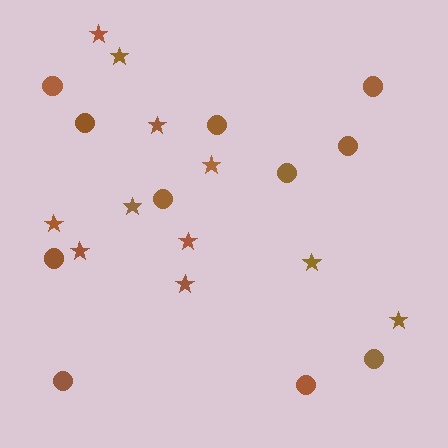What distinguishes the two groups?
There are 2 groups: one group of circles (11) and one group of stars (11).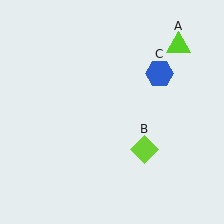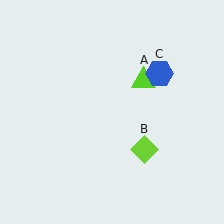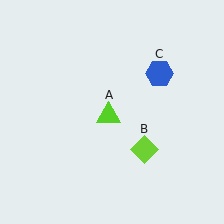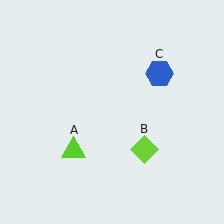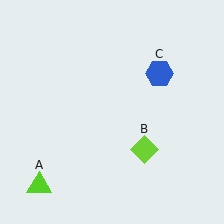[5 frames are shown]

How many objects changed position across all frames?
1 object changed position: lime triangle (object A).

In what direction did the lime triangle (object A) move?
The lime triangle (object A) moved down and to the left.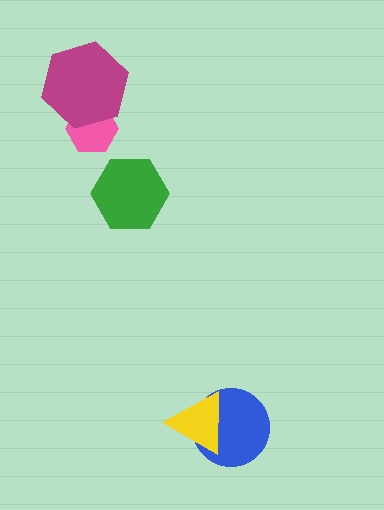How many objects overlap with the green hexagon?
0 objects overlap with the green hexagon.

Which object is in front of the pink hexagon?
The magenta hexagon is in front of the pink hexagon.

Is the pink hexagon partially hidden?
Yes, it is partially covered by another shape.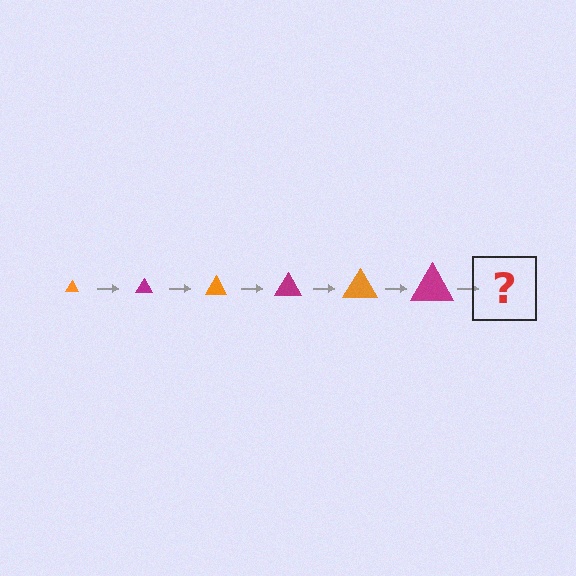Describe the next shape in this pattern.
It should be an orange triangle, larger than the previous one.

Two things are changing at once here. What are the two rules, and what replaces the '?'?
The two rules are that the triangle grows larger each step and the color cycles through orange and magenta. The '?' should be an orange triangle, larger than the previous one.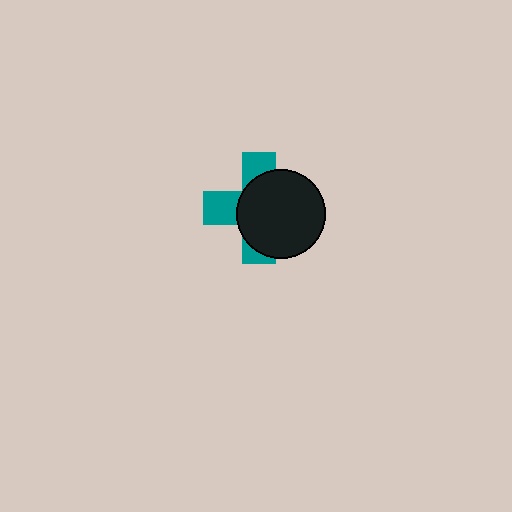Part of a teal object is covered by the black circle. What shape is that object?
It is a cross.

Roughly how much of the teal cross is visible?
A small part of it is visible (roughly 38%).